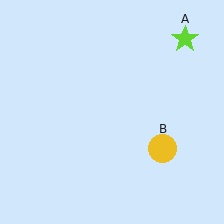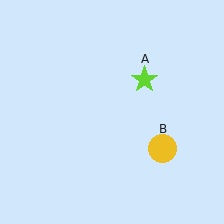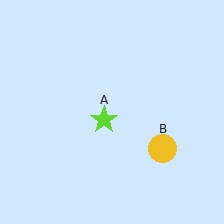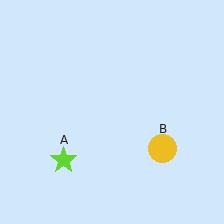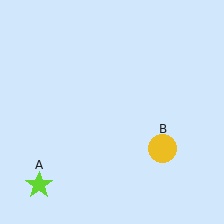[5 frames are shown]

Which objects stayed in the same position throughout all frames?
Yellow circle (object B) remained stationary.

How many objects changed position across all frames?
1 object changed position: lime star (object A).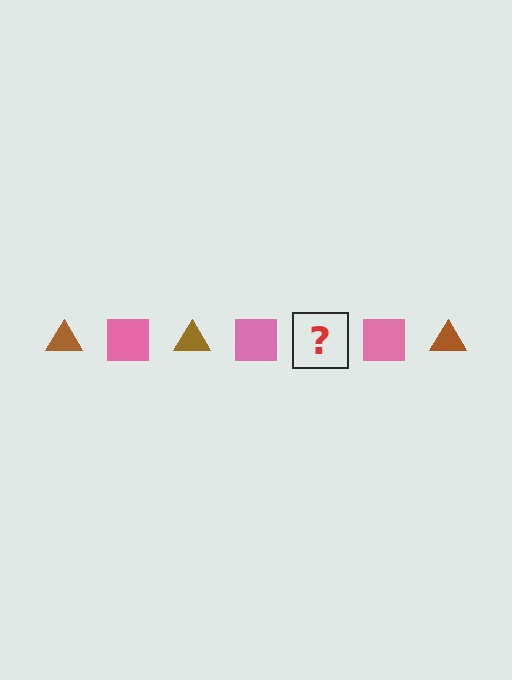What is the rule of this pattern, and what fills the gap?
The rule is that the pattern alternates between brown triangle and pink square. The gap should be filled with a brown triangle.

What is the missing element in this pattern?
The missing element is a brown triangle.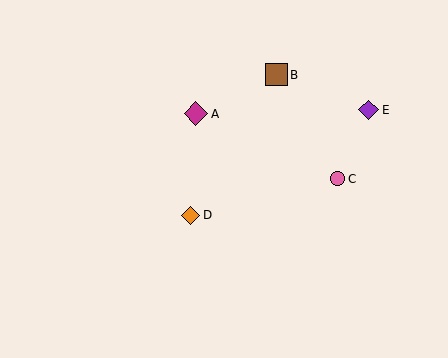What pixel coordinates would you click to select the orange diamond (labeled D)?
Click at (191, 215) to select the orange diamond D.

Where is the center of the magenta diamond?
The center of the magenta diamond is at (196, 114).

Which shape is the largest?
The magenta diamond (labeled A) is the largest.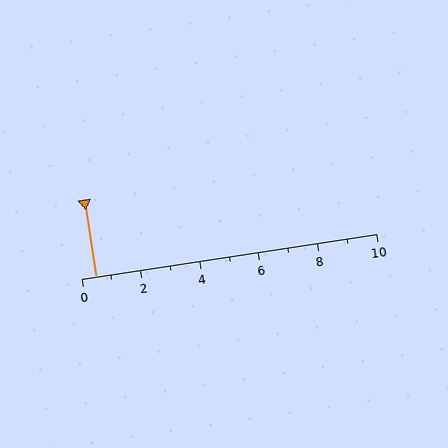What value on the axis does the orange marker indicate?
The marker indicates approximately 0.5.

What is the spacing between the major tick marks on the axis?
The major ticks are spaced 2 apart.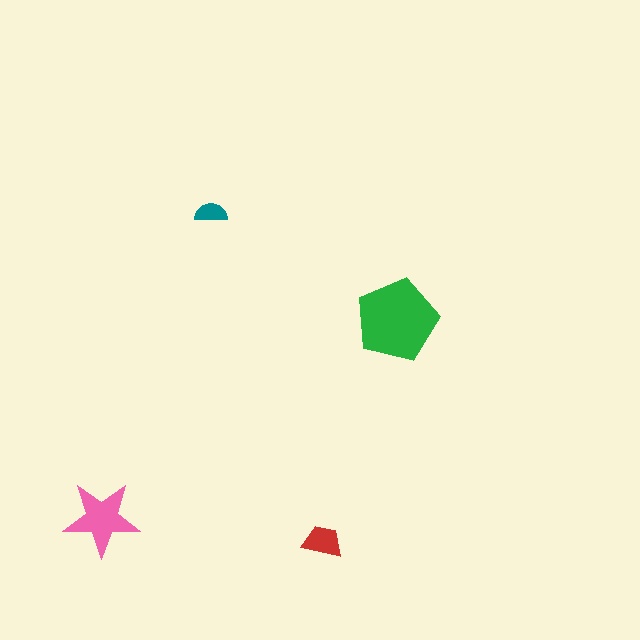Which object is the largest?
The green pentagon.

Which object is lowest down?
The red trapezoid is bottommost.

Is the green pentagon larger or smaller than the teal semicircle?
Larger.